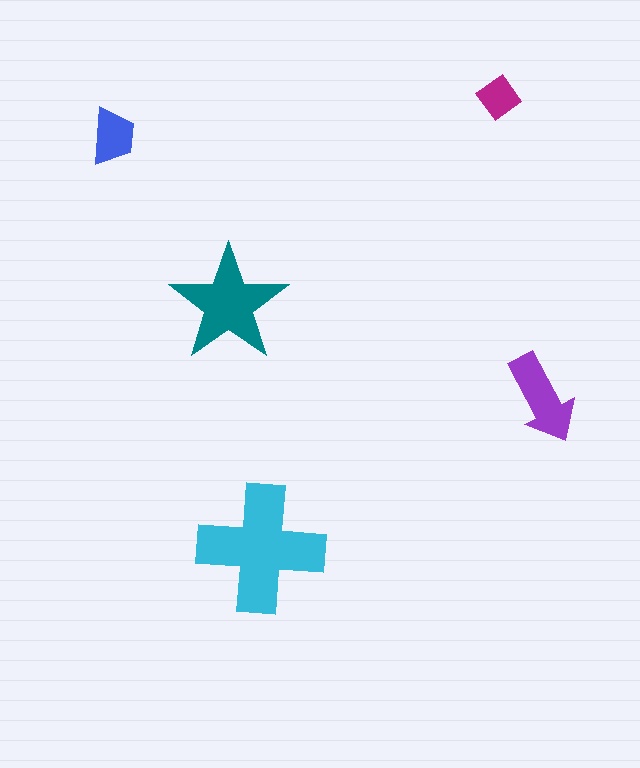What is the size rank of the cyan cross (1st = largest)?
1st.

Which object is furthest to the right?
The purple arrow is rightmost.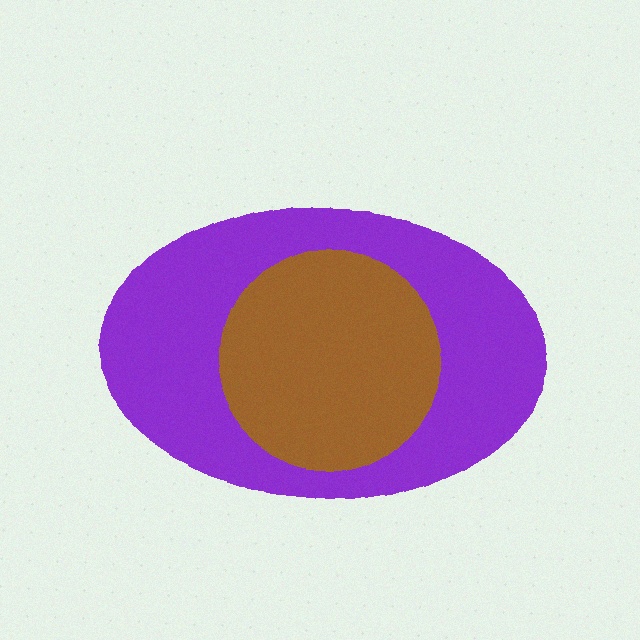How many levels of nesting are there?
2.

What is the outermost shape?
The purple ellipse.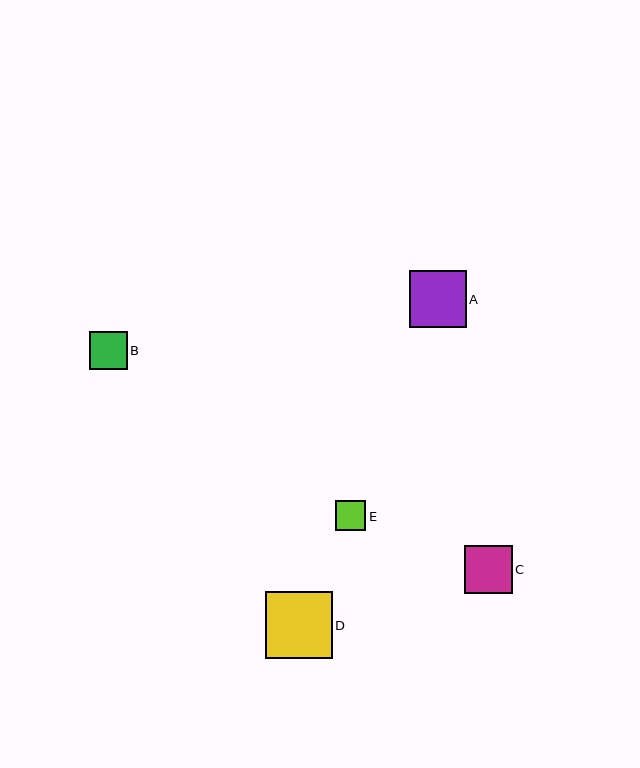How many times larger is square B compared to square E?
Square B is approximately 1.3 times the size of square E.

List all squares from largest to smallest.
From largest to smallest: D, A, C, B, E.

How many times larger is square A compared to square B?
Square A is approximately 1.5 times the size of square B.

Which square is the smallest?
Square E is the smallest with a size of approximately 30 pixels.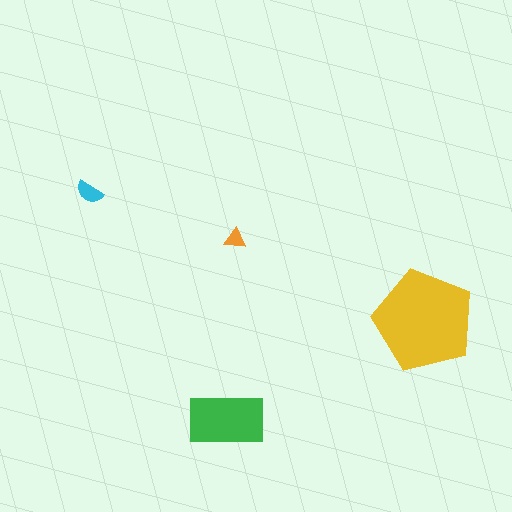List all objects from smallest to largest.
The orange triangle, the cyan semicircle, the green rectangle, the yellow pentagon.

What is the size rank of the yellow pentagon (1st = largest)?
1st.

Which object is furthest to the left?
The cyan semicircle is leftmost.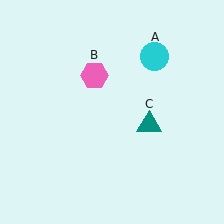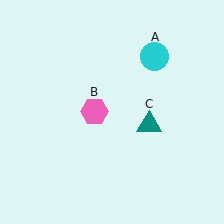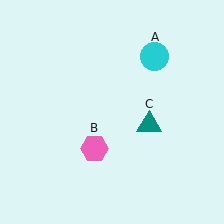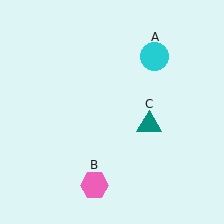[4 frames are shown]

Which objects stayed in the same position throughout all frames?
Cyan circle (object A) and teal triangle (object C) remained stationary.